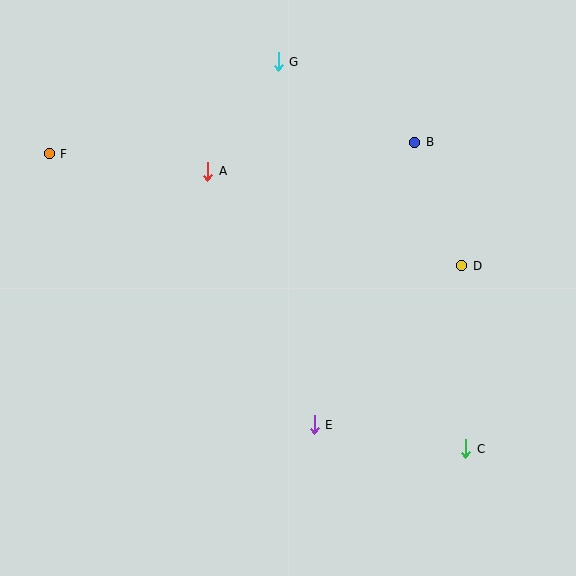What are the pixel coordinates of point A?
Point A is at (208, 171).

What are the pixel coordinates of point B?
Point B is at (415, 142).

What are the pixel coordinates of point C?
Point C is at (466, 449).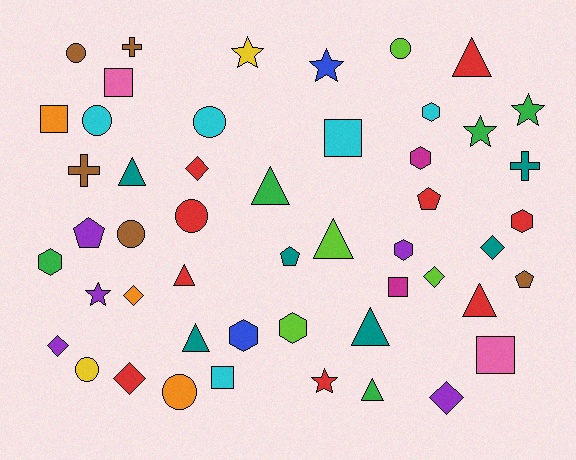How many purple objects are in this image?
There are 5 purple objects.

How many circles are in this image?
There are 8 circles.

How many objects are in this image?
There are 50 objects.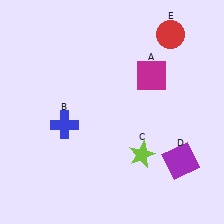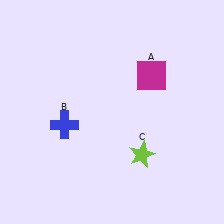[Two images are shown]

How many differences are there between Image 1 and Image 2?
There are 2 differences between the two images.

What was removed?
The purple square (D), the red circle (E) were removed in Image 2.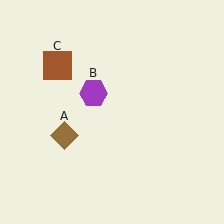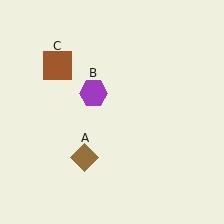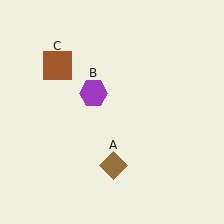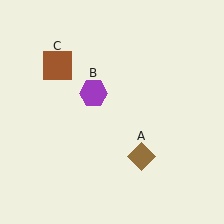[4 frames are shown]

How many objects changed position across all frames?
1 object changed position: brown diamond (object A).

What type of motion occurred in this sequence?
The brown diamond (object A) rotated counterclockwise around the center of the scene.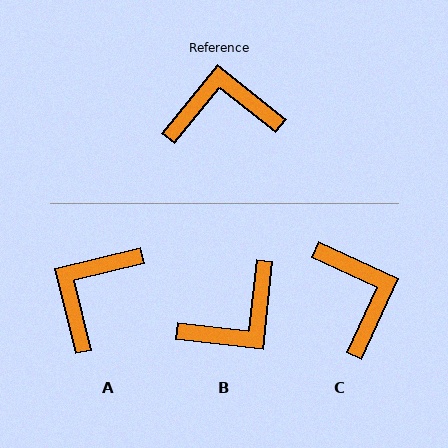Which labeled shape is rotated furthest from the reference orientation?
B, about 148 degrees away.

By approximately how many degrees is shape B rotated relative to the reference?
Approximately 148 degrees clockwise.